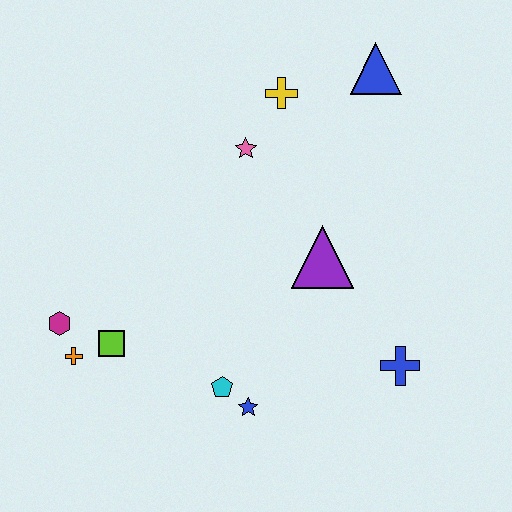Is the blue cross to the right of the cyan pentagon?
Yes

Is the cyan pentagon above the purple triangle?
No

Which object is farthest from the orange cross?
The blue triangle is farthest from the orange cross.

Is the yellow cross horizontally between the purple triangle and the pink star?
Yes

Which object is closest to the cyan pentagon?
The blue star is closest to the cyan pentagon.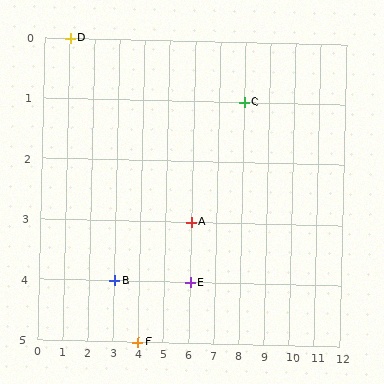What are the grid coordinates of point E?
Point E is at grid coordinates (6, 4).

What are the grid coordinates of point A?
Point A is at grid coordinates (6, 3).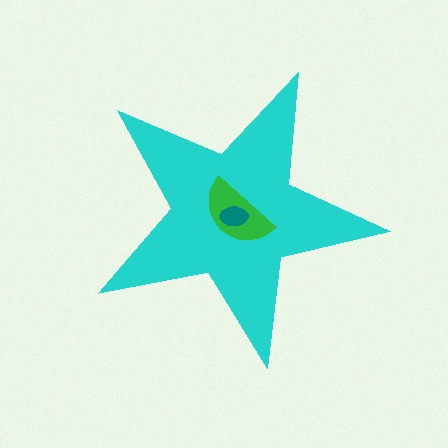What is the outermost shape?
The cyan star.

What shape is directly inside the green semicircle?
The teal ellipse.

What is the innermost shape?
The teal ellipse.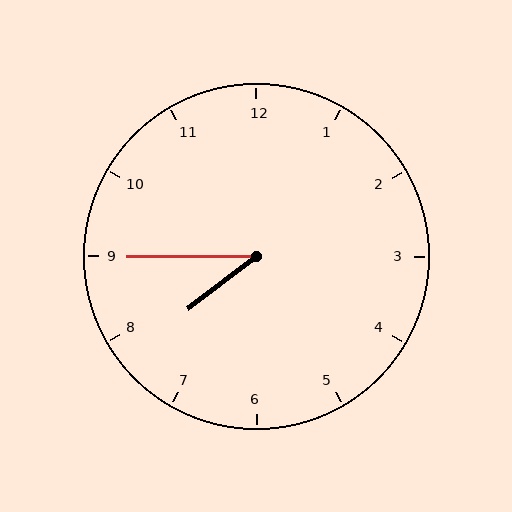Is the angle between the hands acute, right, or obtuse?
It is acute.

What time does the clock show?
7:45.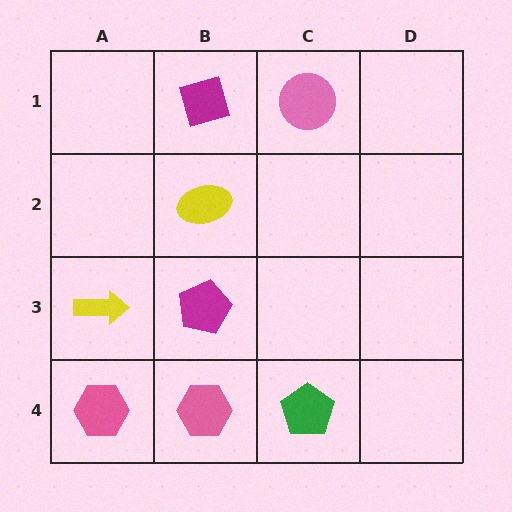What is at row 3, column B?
A magenta pentagon.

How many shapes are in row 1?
2 shapes.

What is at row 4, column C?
A green pentagon.